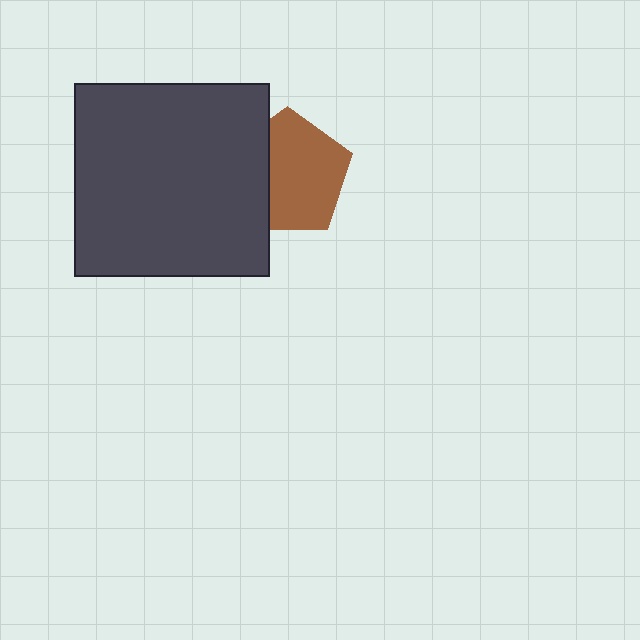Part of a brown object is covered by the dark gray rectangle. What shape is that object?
It is a pentagon.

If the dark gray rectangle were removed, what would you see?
You would see the complete brown pentagon.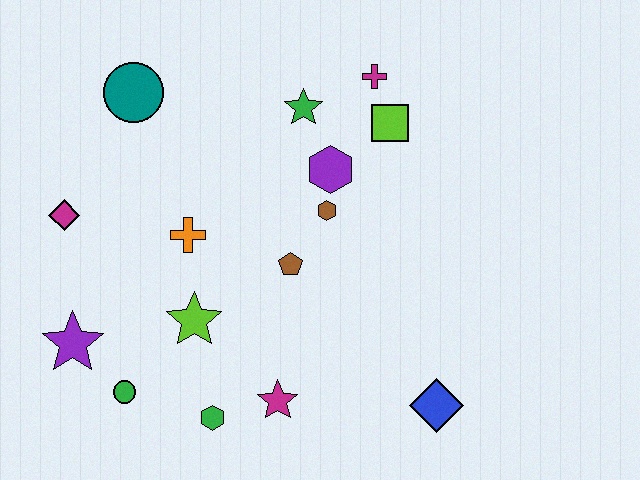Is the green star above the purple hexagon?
Yes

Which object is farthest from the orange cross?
The blue diamond is farthest from the orange cross.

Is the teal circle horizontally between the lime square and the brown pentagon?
No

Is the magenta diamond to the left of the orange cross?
Yes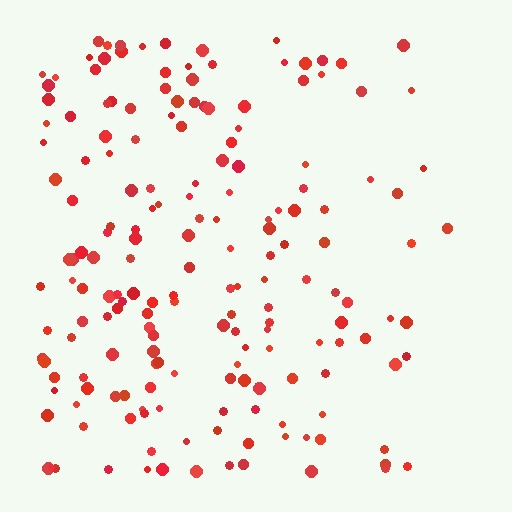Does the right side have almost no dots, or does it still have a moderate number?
Still a moderate number, just noticeably fewer than the left.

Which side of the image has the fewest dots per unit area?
The right.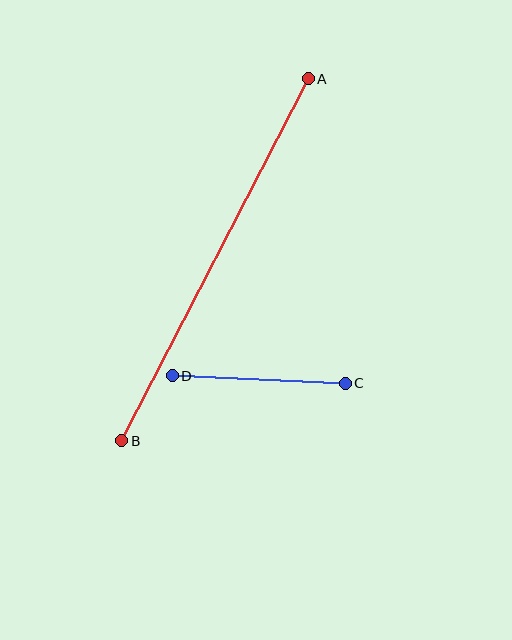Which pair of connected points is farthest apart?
Points A and B are farthest apart.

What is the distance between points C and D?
The distance is approximately 173 pixels.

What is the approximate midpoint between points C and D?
The midpoint is at approximately (259, 379) pixels.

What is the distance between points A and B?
The distance is approximately 407 pixels.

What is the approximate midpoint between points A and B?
The midpoint is at approximately (215, 260) pixels.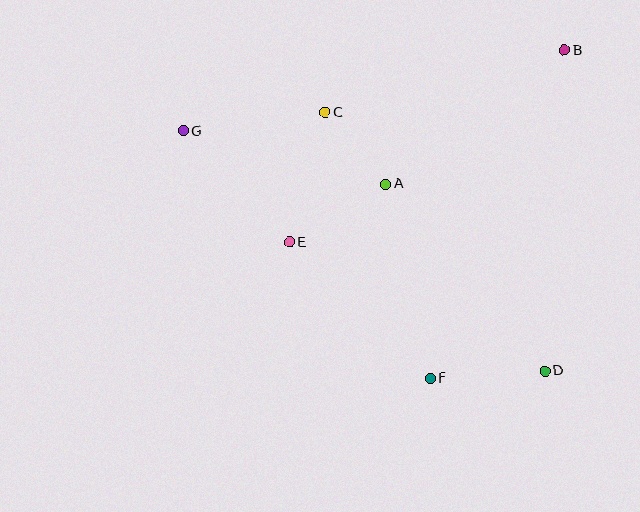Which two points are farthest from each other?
Points D and G are farthest from each other.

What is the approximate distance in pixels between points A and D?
The distance between A and D is approximately 246 pixels.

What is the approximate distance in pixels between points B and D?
The distance between B and D is approximately 321 pixels.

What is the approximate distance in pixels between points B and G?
The distance between B and G is approximately 389 pixels.